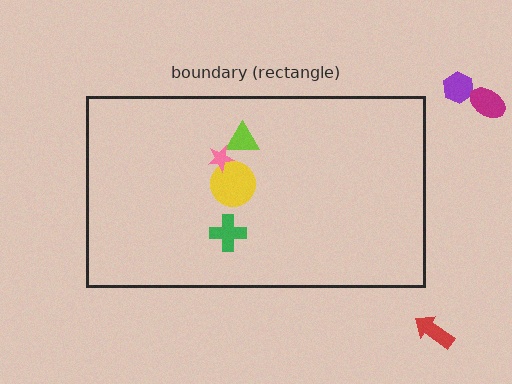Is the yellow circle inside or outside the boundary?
Inside.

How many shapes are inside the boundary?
4 inside, 3 outside.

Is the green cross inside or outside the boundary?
Inside.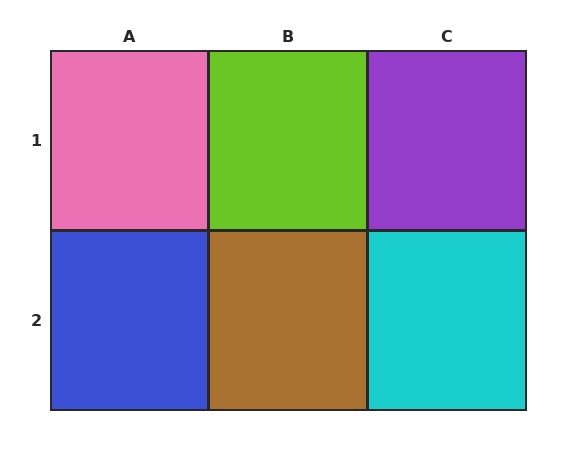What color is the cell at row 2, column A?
Blue.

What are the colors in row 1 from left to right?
Pink, lime, purple.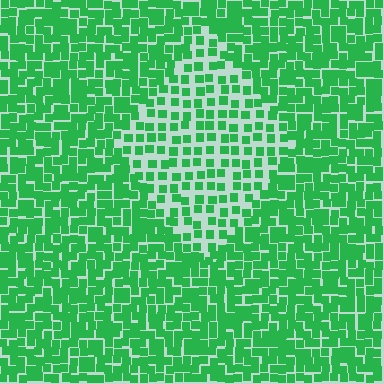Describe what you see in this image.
The image contains small green elements arranged at two different densities. A diamond-shaped region is visible where the elements are less densely packed than the surrounding area.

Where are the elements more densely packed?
The elements are more densely packed outside the diamond boundary.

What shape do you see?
I see a diamond.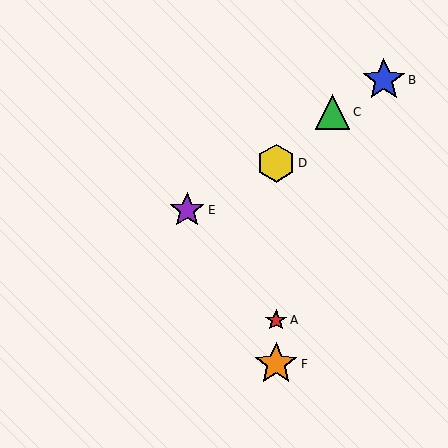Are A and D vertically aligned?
Yes, both are at x≈276.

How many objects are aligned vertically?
3 objects (A, D, F) are aligned vertically.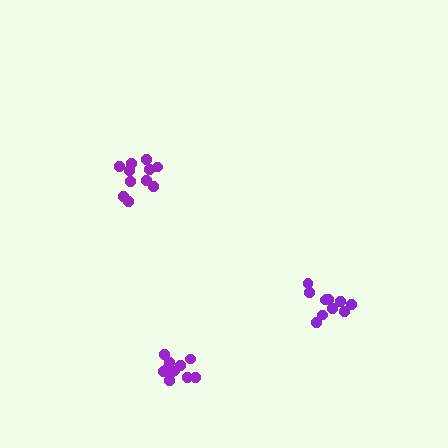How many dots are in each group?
Group 1: 11 dots, Group 2: 12 dots, Group 3: 11 dots (34 total).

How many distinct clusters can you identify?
There are 3 distinct clusters.